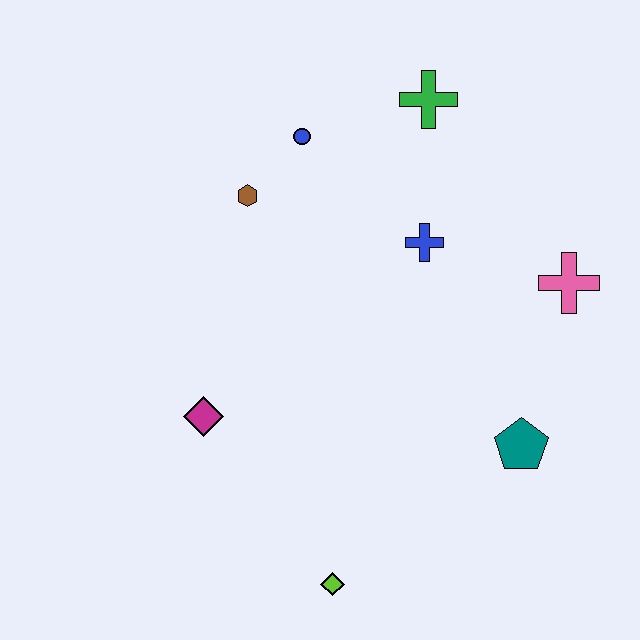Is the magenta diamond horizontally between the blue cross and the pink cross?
No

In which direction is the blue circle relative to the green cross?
The blue circle is to the left of the green cross.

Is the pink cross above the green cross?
No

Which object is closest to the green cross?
The blue circle is closest to the green cross.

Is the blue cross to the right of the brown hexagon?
Yes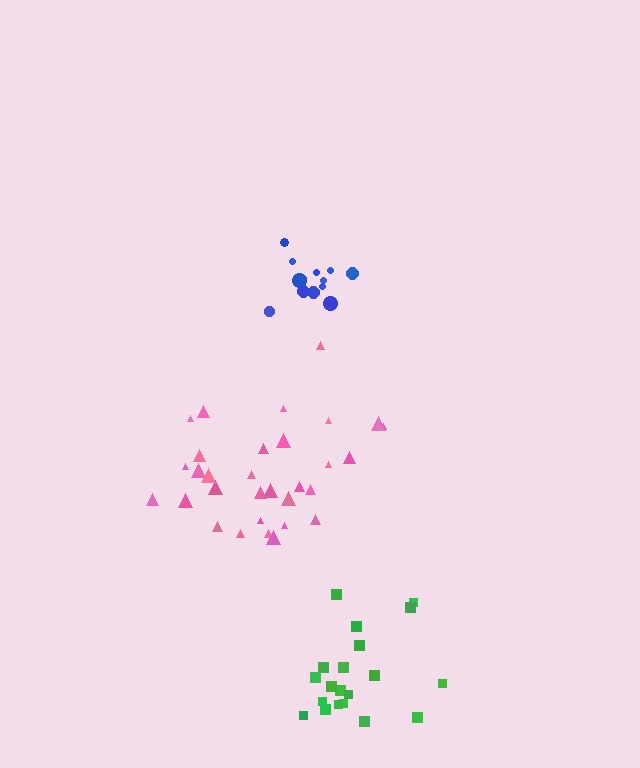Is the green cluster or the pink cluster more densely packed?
Green.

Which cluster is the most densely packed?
Blue.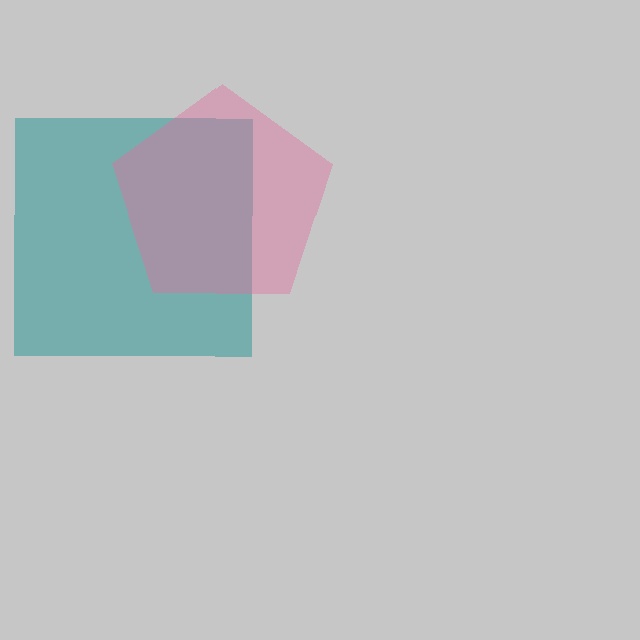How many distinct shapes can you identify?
There are 2 distinct shapes: a teal square, a pink pentagon.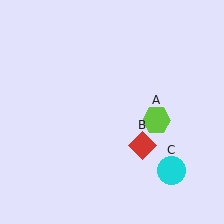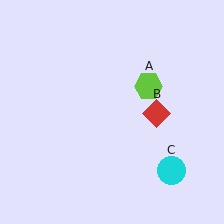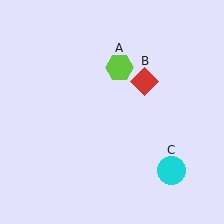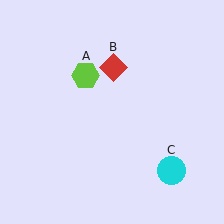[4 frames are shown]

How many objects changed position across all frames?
2 objects changed position: lime hexagon (object A), red diamond (object B).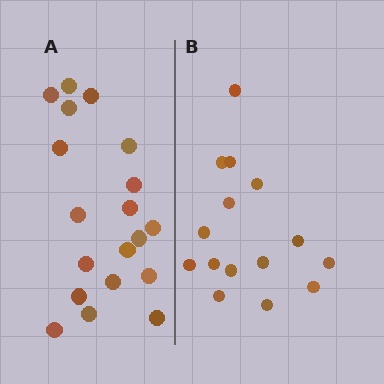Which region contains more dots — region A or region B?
Region A (the left region) has more dots.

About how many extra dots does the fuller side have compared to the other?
Region A has about 4 more dots than region B.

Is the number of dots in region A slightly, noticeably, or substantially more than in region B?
Region A has noticeably more, but not dramatically so. The ratio is roughly 1.3 to 1.